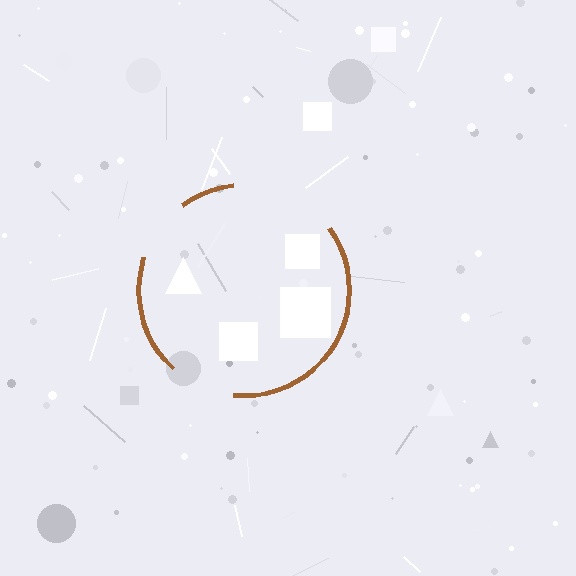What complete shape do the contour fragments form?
The contour fragments form a circle.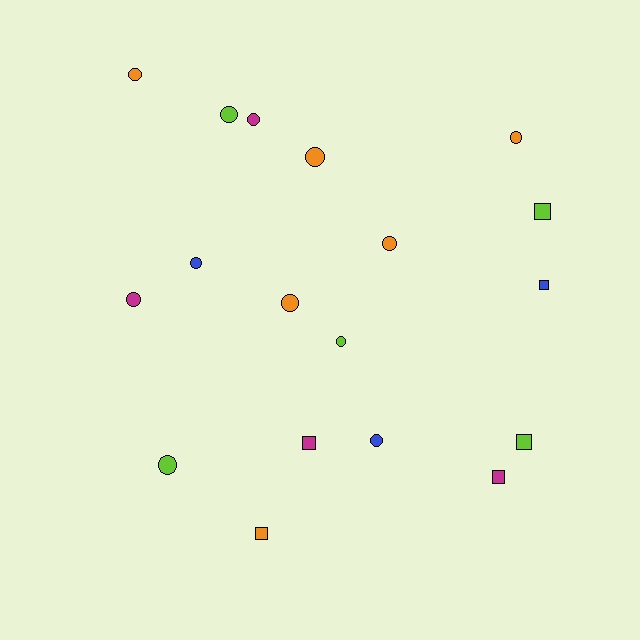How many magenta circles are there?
There are 2 magenta circles.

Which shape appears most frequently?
Circle, with 12 objects.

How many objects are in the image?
There are 18 objects.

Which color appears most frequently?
Orange, with 6 objects.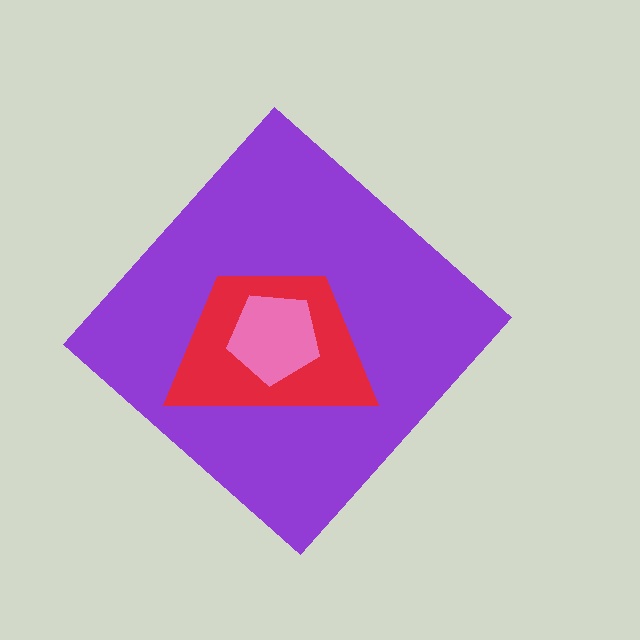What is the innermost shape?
The pink pentagon.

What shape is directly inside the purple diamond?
The red trapezoid.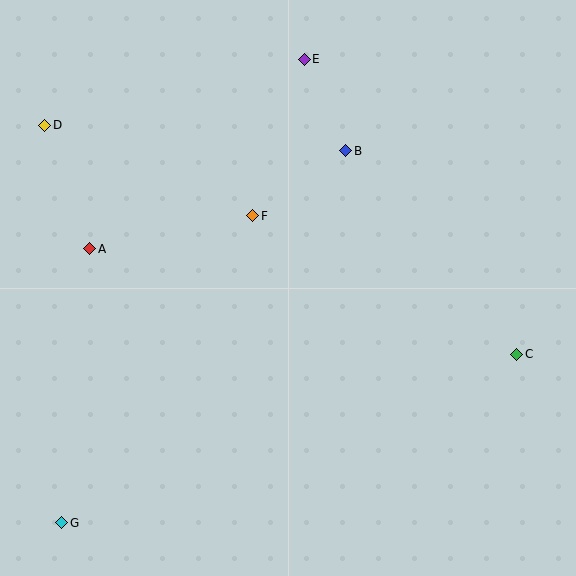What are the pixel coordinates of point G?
Point G is at (62, 523).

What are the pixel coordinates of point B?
Point B is at (346, 151).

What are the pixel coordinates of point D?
Point D is at (45, 125).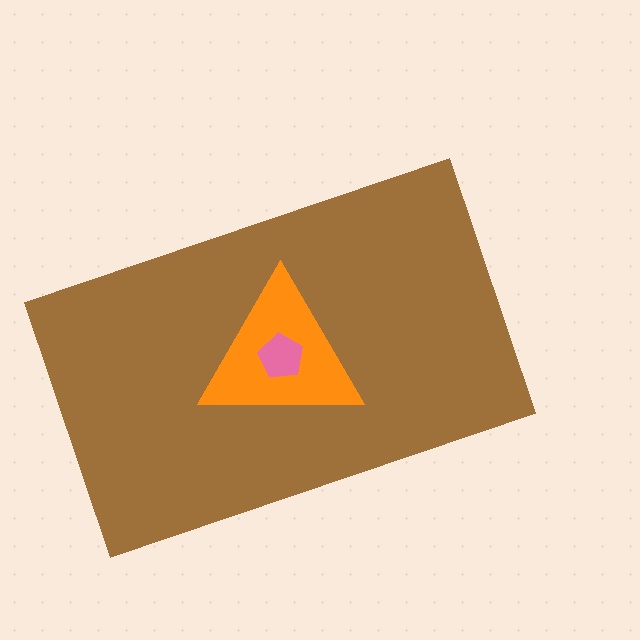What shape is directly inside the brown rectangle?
The orange triangle.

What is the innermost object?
The pink pentagon.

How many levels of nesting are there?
3.